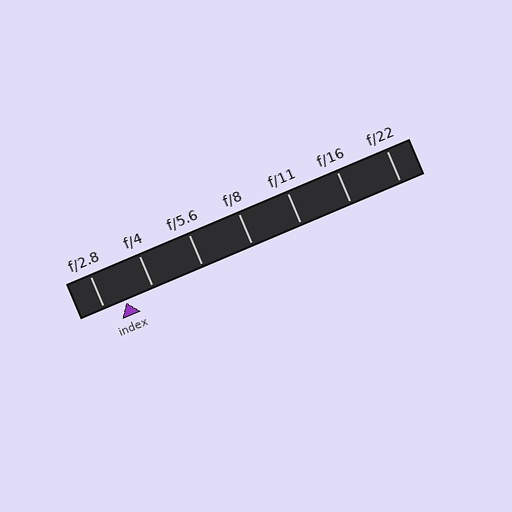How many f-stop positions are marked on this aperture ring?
There are 7 f-stop positions marked.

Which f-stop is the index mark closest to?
The index mark is closest to f/2.8.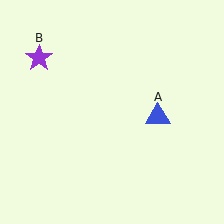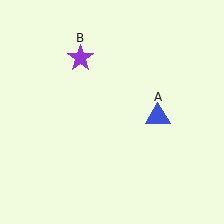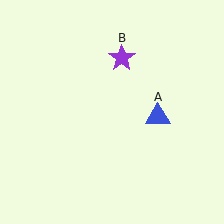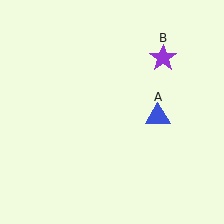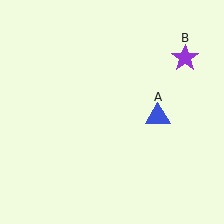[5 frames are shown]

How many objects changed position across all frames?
1 object changed position: purple star (object B).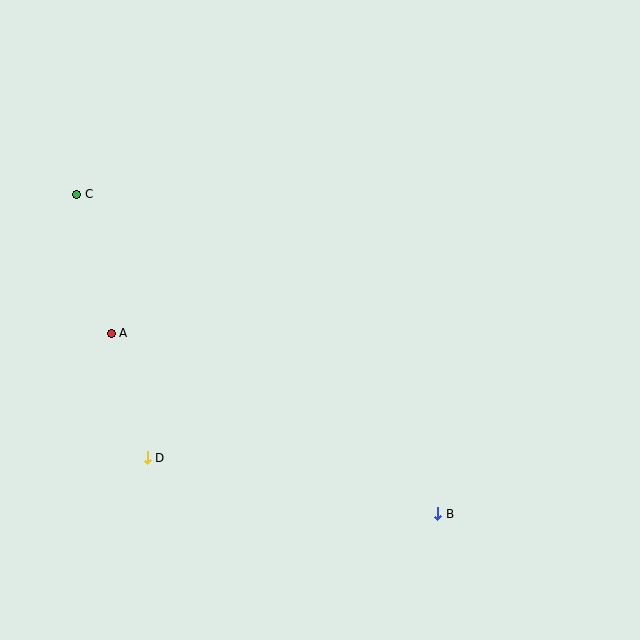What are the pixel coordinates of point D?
Point D is at (147, 458).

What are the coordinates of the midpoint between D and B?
The midpoint between D and B is at (293, 486).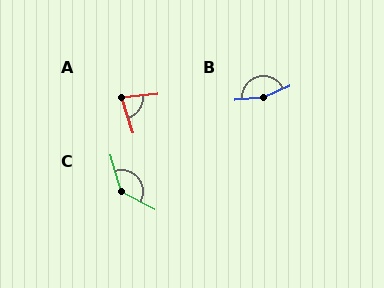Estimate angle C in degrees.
Approximately 133 degrees.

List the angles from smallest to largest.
A (77°), C (133°), B (161°).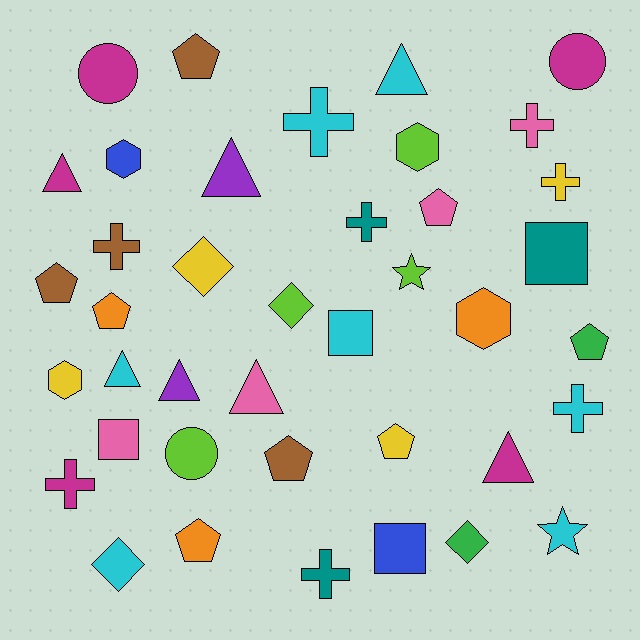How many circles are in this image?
There are 3 circles.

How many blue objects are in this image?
There are 2 blue objects.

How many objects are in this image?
There are 40 objects.